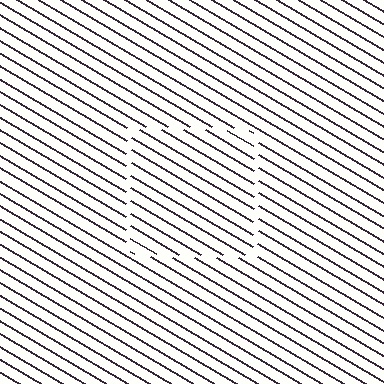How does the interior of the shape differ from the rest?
The interior of the shape contains the same grating, shifted by half a period — the contour is defined by the phase discontinuity where line-ends from the inner and outer gratings abut.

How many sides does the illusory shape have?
4 sides — the line-ends trace a square.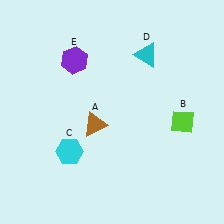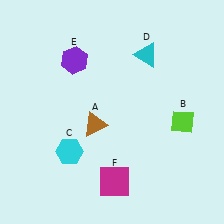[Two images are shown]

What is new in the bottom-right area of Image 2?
A magenta square (F) was added in the bottom-right area of Image 2.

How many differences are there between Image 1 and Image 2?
There is 1 difference between the two images.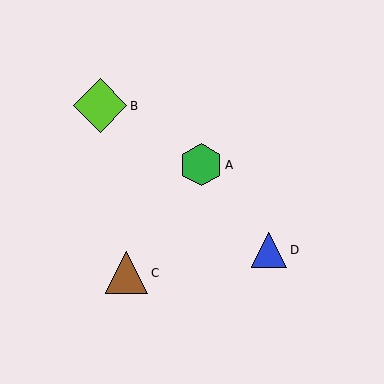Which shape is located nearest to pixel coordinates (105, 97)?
The lime diamond (labeled B) at (100, 106) is nearest to that location.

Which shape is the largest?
The lime diamond (labeled B) is the largest.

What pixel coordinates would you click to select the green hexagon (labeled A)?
Click at (201, 165) to select the green hexagon A.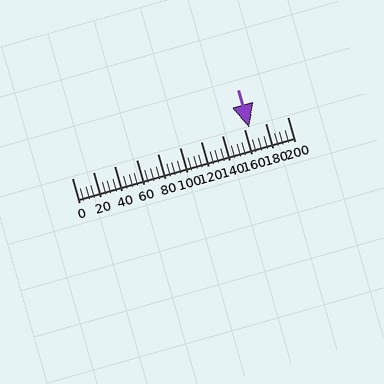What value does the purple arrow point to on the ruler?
The purple arrow points to approximately 165.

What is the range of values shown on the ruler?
The ruler shows values from 0 to 200.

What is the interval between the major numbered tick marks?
The major tick marks are spaced 20 units apart.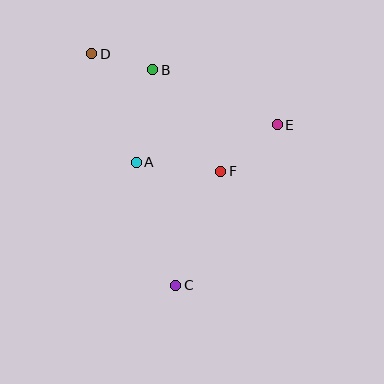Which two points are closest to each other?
Points B and D are closest to each other.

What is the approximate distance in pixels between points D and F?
The distance between D and F is approximately 174 pixels.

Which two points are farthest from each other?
Points C and D are farthest from each other.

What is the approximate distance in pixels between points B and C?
The distance between B and C is approximately 217 pixels.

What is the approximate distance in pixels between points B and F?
The distance between B and F is approximately 122 pixels.